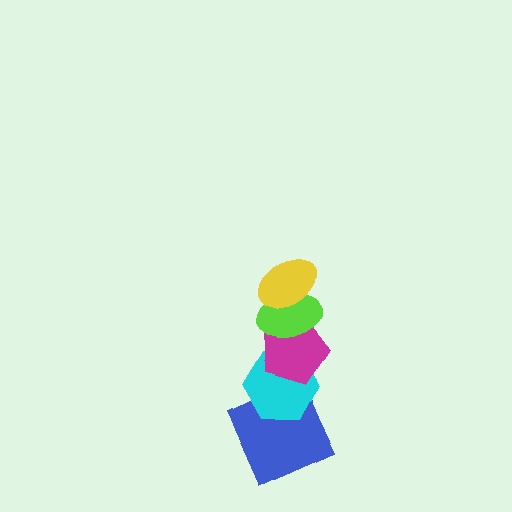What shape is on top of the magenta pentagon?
The lime ellipse is on top of the magenta pentagon.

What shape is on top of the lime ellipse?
The yellow ellipse is on top of the lime ellipse.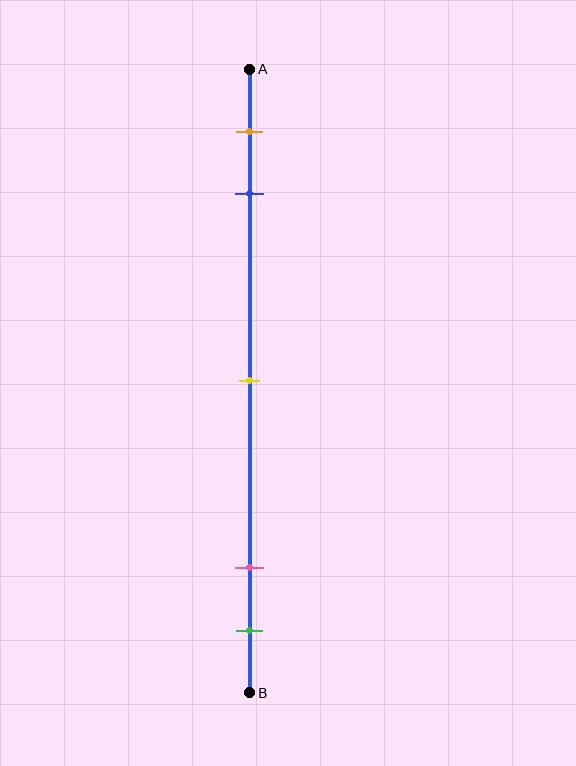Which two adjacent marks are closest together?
The pink and green marks are the closest adjacent pair.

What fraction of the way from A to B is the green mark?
The green mark is approximately 90% (0.9) of the way from A to B.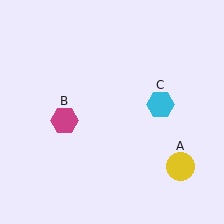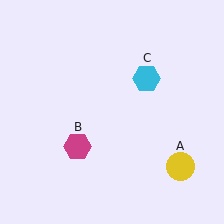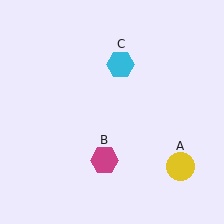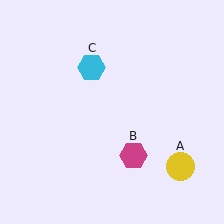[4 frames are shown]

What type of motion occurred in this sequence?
The magenta hexagon (object B), cyan hexagon (object C) rotated counterclockwise around the center of the scene.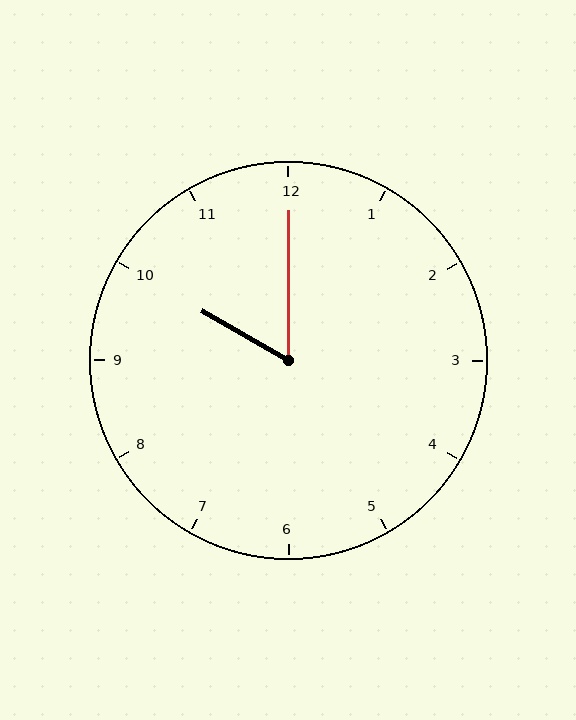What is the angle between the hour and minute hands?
Approximately 60 degrees.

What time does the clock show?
10:00.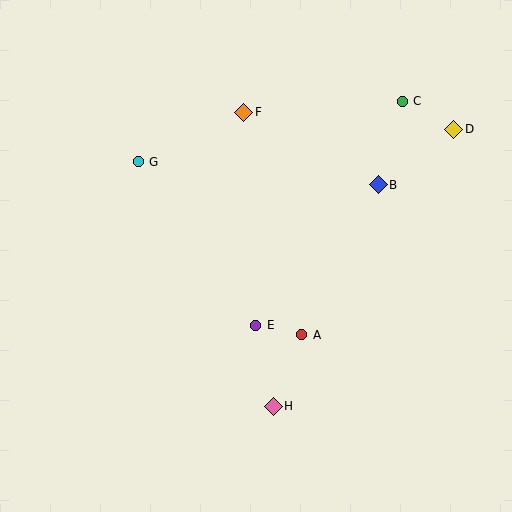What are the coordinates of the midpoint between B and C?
The midpoint between B and C is at (390, 143).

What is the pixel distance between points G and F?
The distance between G and F is 117 pixels.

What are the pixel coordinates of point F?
Point F is at (244, 112).